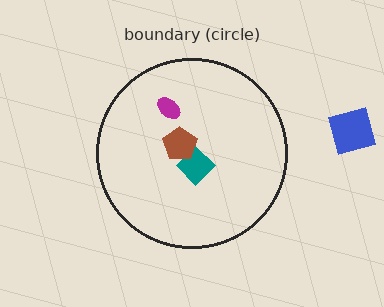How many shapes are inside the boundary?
3 inside, 1 outside.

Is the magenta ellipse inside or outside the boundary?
Inside.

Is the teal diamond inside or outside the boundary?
Inside.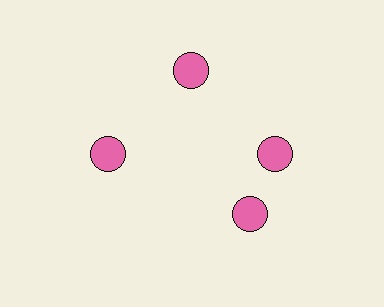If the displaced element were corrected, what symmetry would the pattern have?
It would have 4-fold rotational symmetry — the pattern would map onto itself every 90 degrees.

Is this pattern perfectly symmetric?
No. The 4 pink circles are arranged in a ring, but one element near the 6 o'clock position is rotated out of alignment along the ring, breaking the 4-fold rotational symmetry.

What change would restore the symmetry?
The symmetry would be restored by rotating it back into even spacing with its neighbors so that all 4 circles sit at equal angles and equal distance from the center.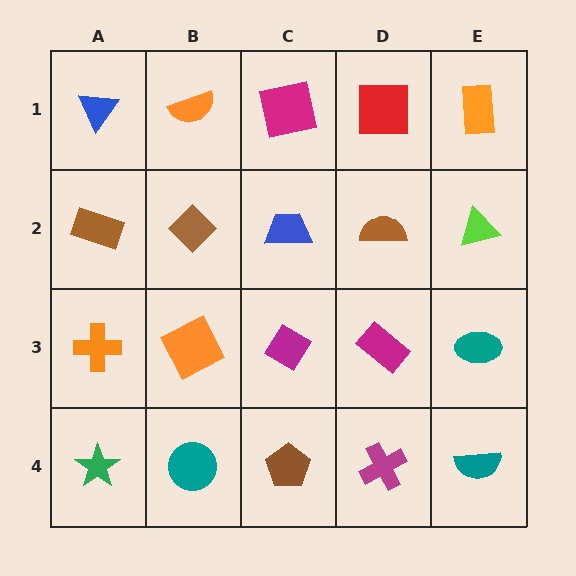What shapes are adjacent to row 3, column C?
A blue trapezoid (row 2, column C), a brown pentagon (row 4, column C), an orange square (row 3, column B), a magenta rectangle (row 3, column D).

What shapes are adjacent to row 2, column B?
An orange semicircle (row 1, column B), an orange square (row 3, column B), a brown rectangle (row 2, column A), a blue trapezoid (row 2, column C).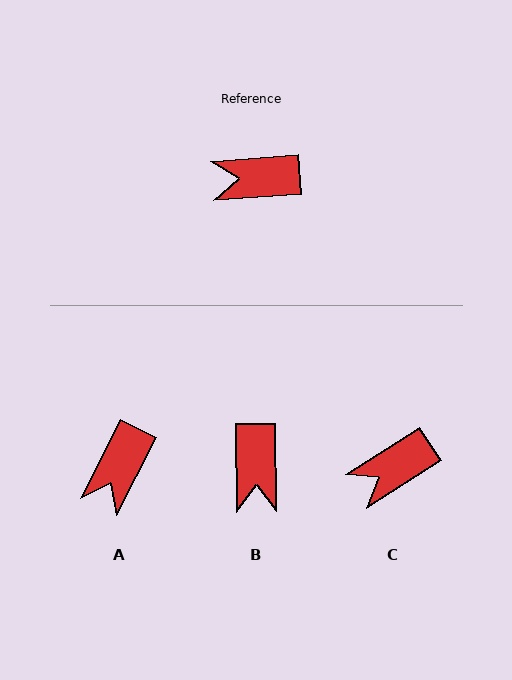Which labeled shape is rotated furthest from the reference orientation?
B, about 87 degrees away.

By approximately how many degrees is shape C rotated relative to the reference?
Approximately 28 degrees counter-clockwise.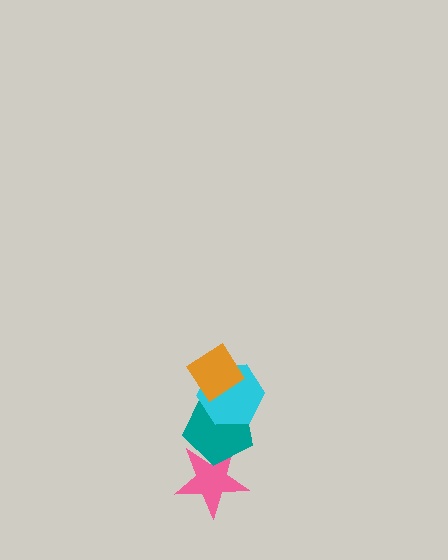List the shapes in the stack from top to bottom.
From top to bottom: the orange diamond, the cyan hexagon, the teal pentagon, the pink star.